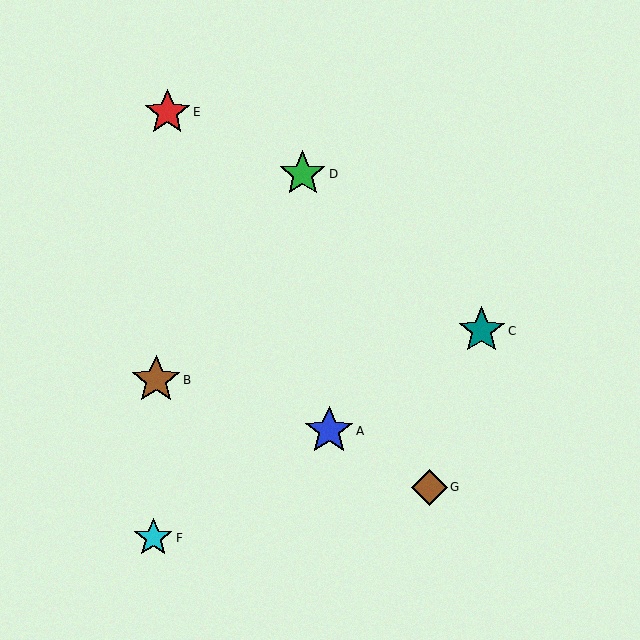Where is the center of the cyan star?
The center of the cyan star is at (153, 538).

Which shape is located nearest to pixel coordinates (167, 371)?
The brown star (labeled B) at (156, 380) is nearest to that location.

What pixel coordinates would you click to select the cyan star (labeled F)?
Click at (153, 538) to select the cyan star F.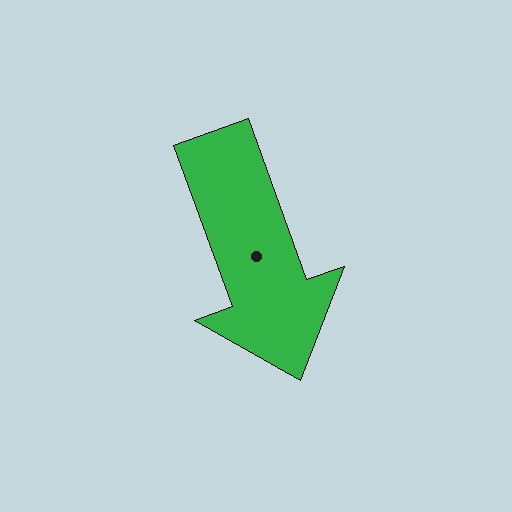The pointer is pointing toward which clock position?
Roughly 5 o'clock.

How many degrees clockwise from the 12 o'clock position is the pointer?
Approximately 160 degrees.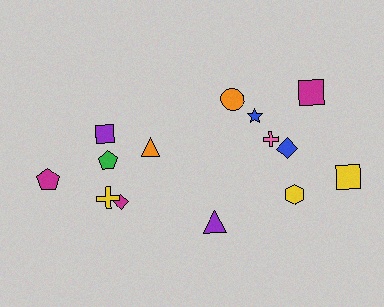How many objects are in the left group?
There are 6 objects.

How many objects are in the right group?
There are 8 objects.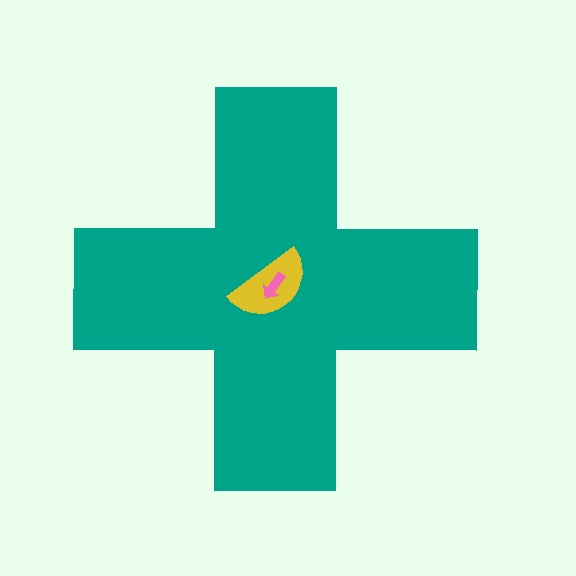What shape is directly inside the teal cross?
The yellow semicircle.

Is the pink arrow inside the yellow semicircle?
Yes.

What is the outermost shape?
The teal cross.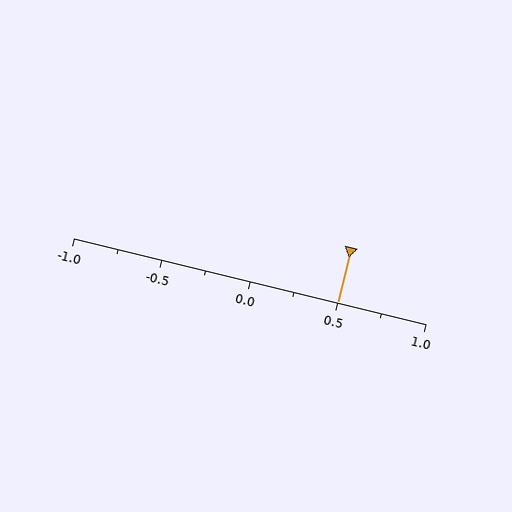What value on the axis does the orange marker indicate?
The marker indicates approximately 0.5.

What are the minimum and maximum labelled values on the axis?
The axis runs from -1.0 to 1.0.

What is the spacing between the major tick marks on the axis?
The major ticks are spaced 0.5 apart.